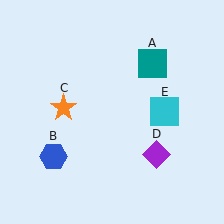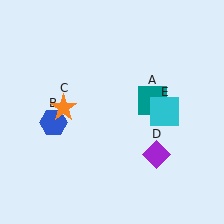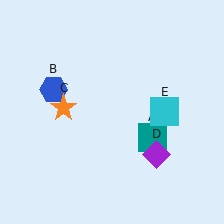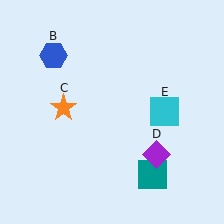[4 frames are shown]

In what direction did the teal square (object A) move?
The teal square (object A) moved down.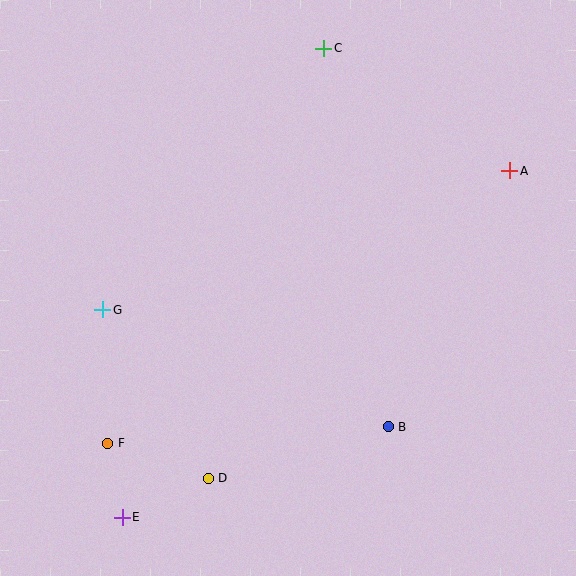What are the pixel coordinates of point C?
Point C is at (324, 48).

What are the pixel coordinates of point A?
Point A is at (510, 171).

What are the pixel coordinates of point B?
Point B is at (388, 427).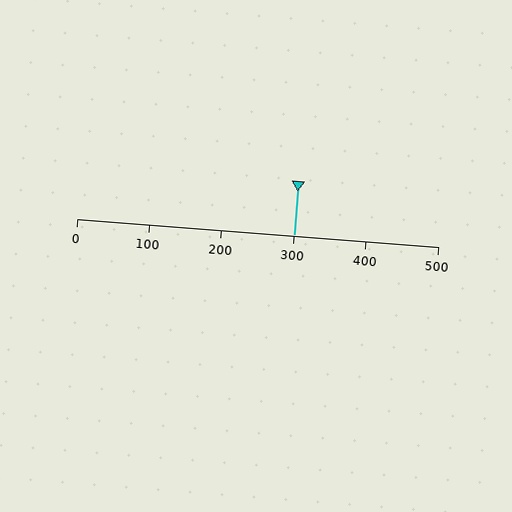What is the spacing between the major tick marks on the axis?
The major ticks are spaced 100 apart.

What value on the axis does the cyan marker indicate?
The marker indicates approximately 300.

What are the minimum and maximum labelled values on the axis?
The axis runs from 0 to 500.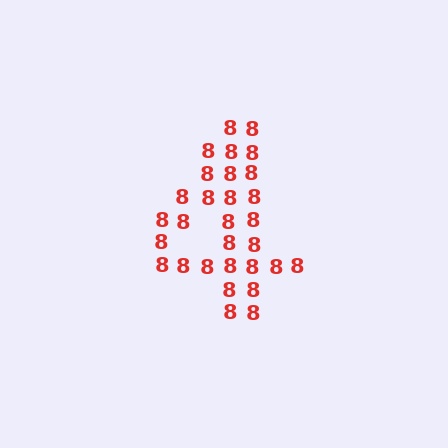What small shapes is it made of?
It is made of small digit 8's.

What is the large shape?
The large shape is the digit 4.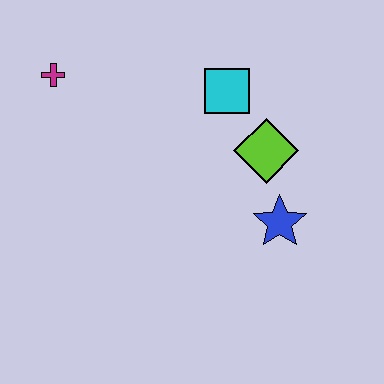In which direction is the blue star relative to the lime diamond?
The blue star is below the lime diamond.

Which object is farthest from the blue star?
The magenta cross is farthest from the blue star.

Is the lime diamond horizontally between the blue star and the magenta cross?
Yes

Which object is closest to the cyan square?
The lime diamond is closest to the cyan square.